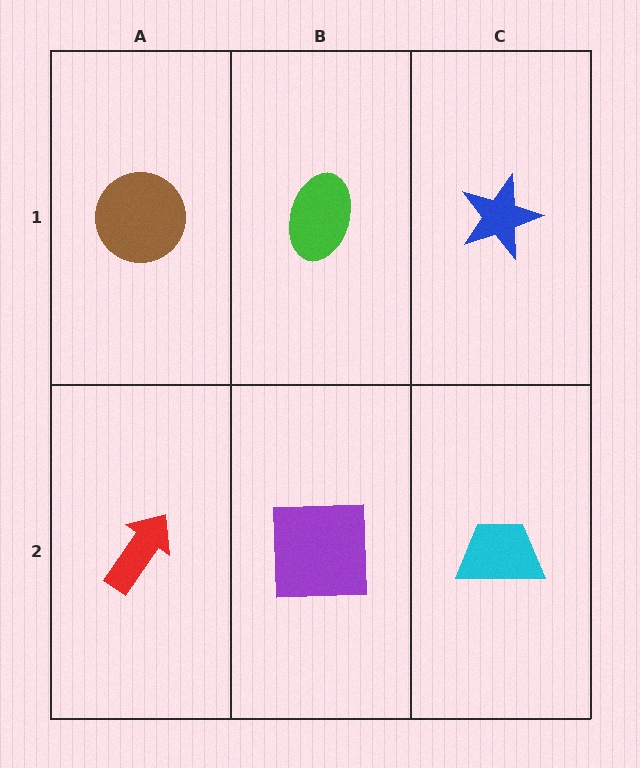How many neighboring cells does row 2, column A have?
2.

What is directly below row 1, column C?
A cyan trapezoid.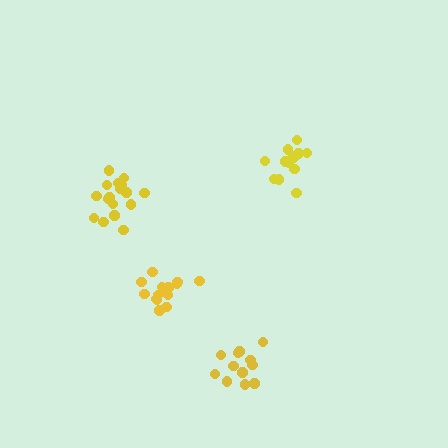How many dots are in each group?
Group 1: 15 dots, Group 2: 13 dots, Group 3: 17 dots, Group 4: 12 dots (57 total).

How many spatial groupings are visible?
There are 4 spatial groupings.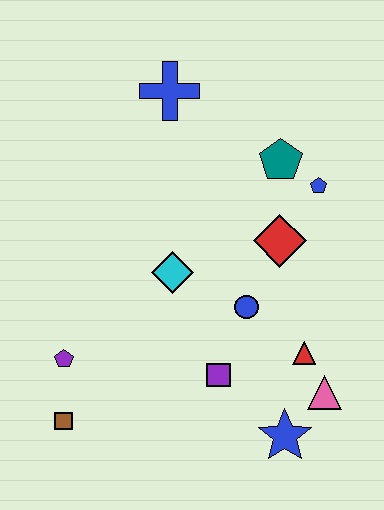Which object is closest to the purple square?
The blue circle is closest to the purple square.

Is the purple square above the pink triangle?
Yes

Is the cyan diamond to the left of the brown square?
No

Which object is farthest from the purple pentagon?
The blue pentagon is farthest from the purple pentagon.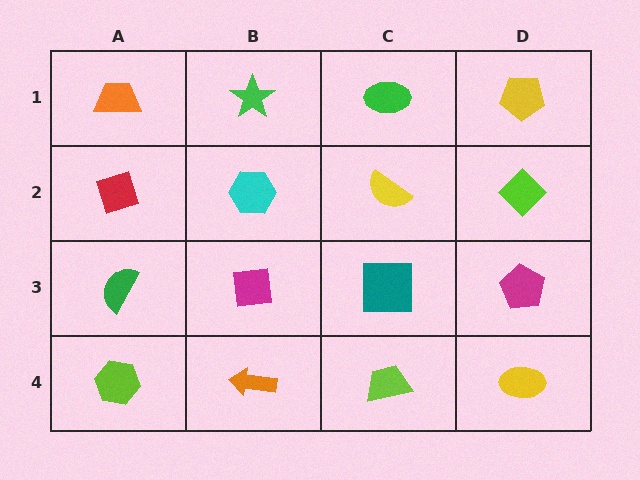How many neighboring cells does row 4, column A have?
2.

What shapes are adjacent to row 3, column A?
A red diamond (row 2, column A), a lime hexagon (row 4, column A), a magenta square (row 3, column B).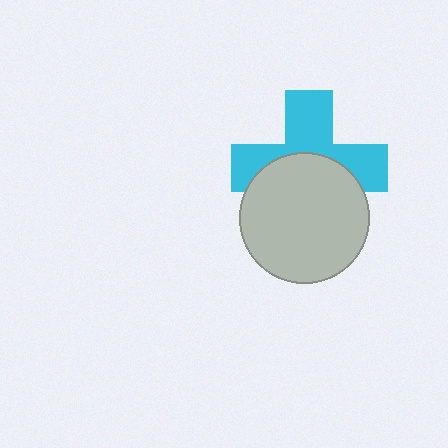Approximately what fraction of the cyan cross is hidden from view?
Roughly 47% of the cyan cross is hidden behind the light gray circle.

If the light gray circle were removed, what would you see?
You would see the complete cyan cross.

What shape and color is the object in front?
The object in front is a light gray circle.